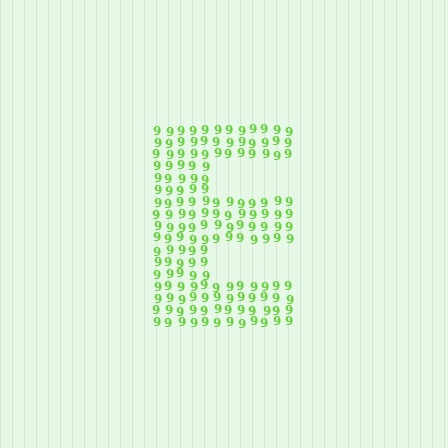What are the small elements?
The small elements are digit 9's.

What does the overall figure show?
The overall figure shows the letter E.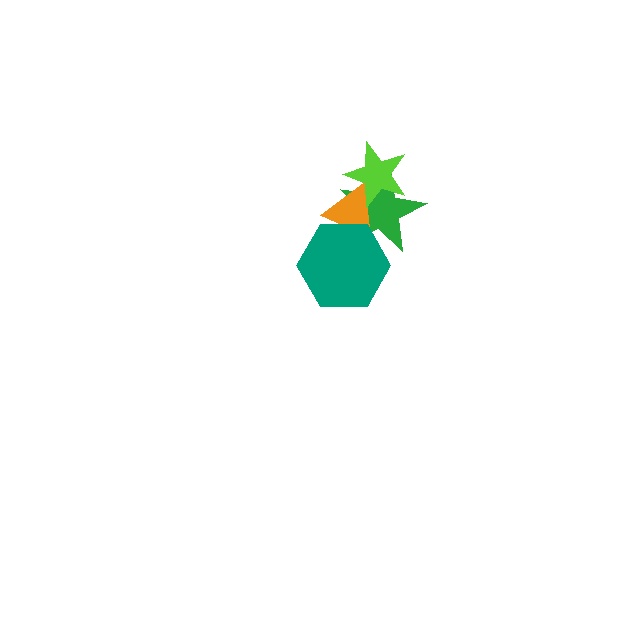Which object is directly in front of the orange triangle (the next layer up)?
The teal hexagon is directly in front of the orange triangle.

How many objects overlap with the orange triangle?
3 objects overlap with the orange triangle.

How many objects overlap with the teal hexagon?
2 objects overlap with the teal hexagon.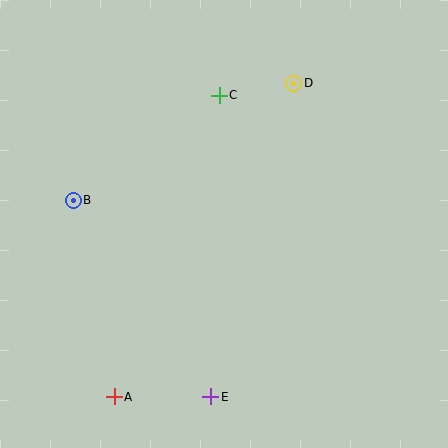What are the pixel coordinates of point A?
Point A is at (114, 397).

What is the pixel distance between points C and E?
The distance between C and E is 302 pixels.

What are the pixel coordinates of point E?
Point E is at (211, 397).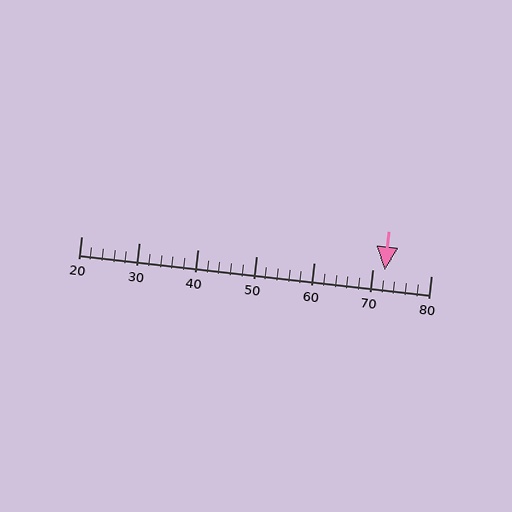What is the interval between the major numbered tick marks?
The major tick marks are spaced 10 units apart.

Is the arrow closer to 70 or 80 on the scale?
The arrow is closer to 70.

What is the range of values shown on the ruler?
The ruler shows values from 20 to 80.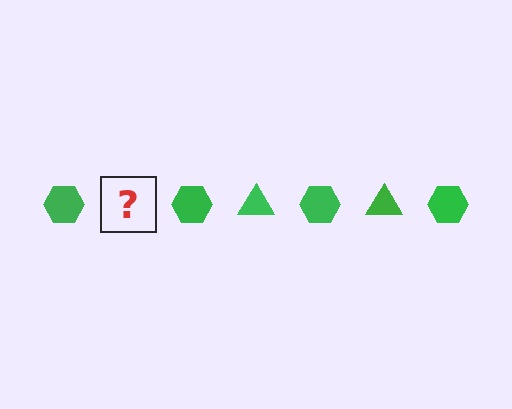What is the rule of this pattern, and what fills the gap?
The rule is that the pattern cycles through hexagon, triangle shapes in green. The gap should be filled with a green triangle.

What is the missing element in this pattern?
The missing element is a green triangle.